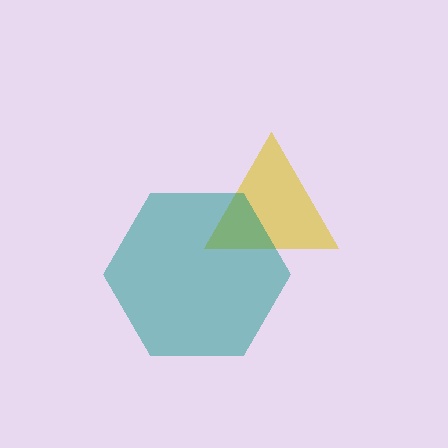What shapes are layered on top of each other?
The layered shapes are: a yellow triangle, a teal hexagon.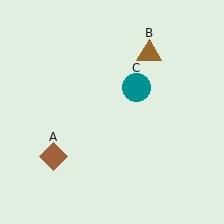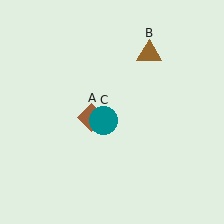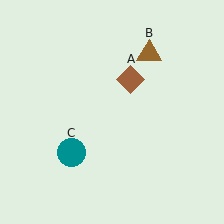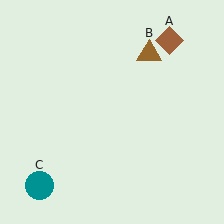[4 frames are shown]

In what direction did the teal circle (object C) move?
The teal circle (object C) moved down and to the left.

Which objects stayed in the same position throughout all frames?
Brown triangle (object B) remained stationary.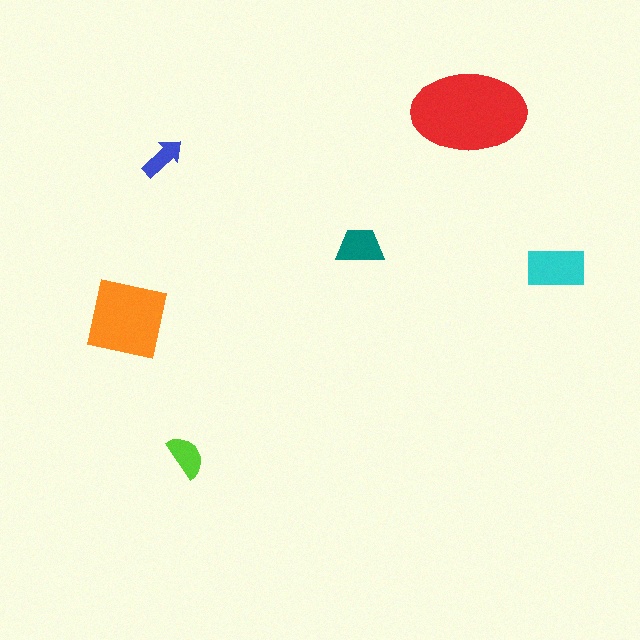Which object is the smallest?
The blue arrow.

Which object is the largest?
The red ellipse.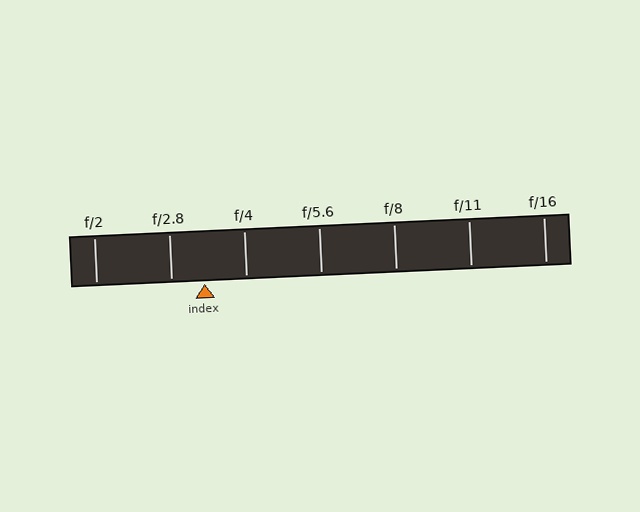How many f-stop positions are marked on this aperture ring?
There are 7 f-stop positions marked.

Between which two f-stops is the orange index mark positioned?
The index mark is between f/2.8 and f/4.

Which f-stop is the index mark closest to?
The index mark is closest to f/2.8.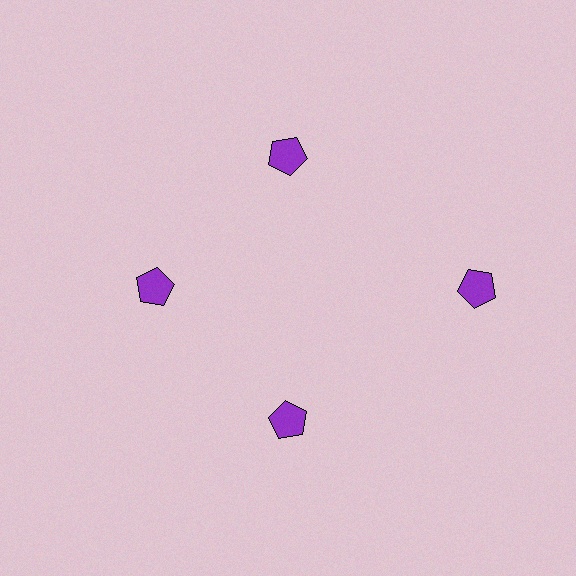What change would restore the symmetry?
The symmetry would be restored by moving it inward, back onto the ring so that all 4 pentagons sit at equal angles and equal distance from the center.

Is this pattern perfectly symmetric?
No. The 4 purple pentagons are arranged in a ring, but one element near the 3 o'clock position is pushed outward from the center, breaking the 4-fold rotational symmetry.